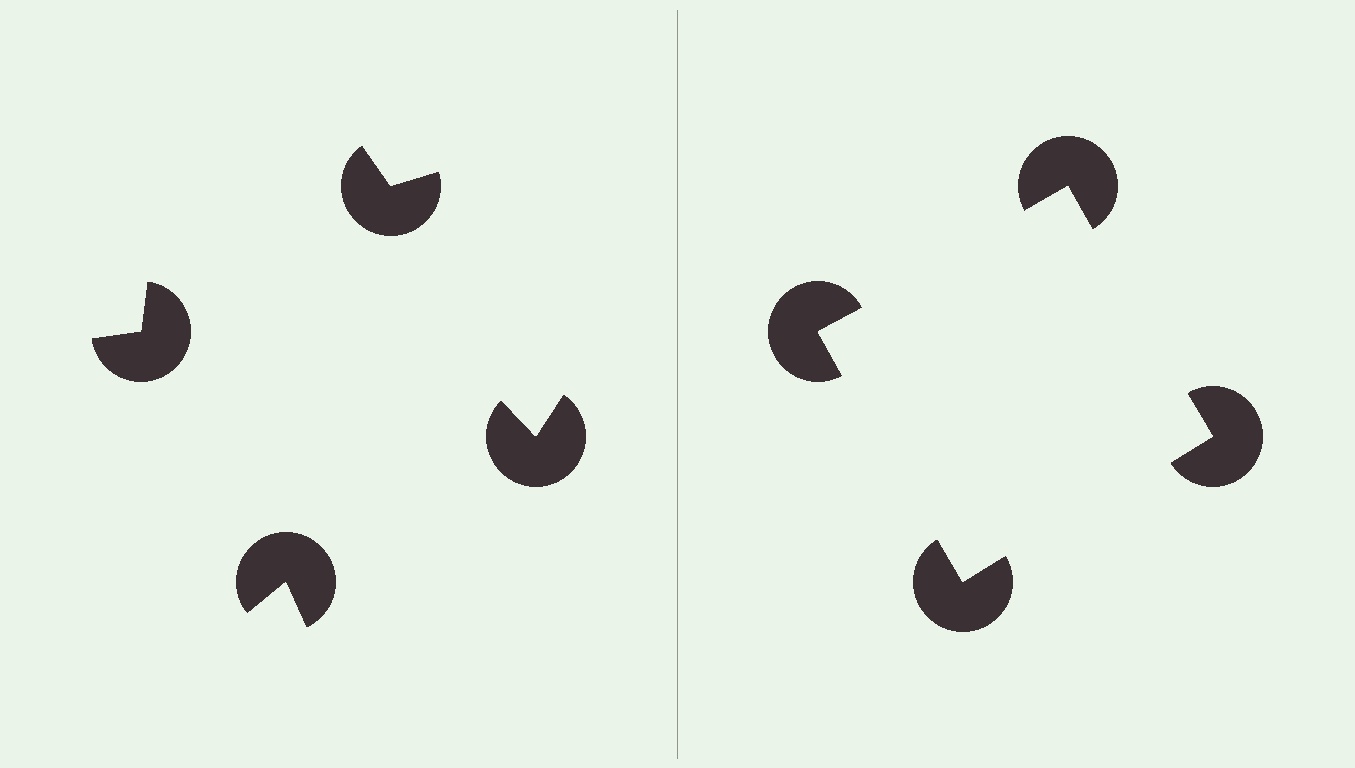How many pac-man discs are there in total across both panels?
8 — 4 on each side.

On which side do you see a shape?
An illusory square appears on the right side. On the left side the wedge cuts are rotated, so no coherent shape forms.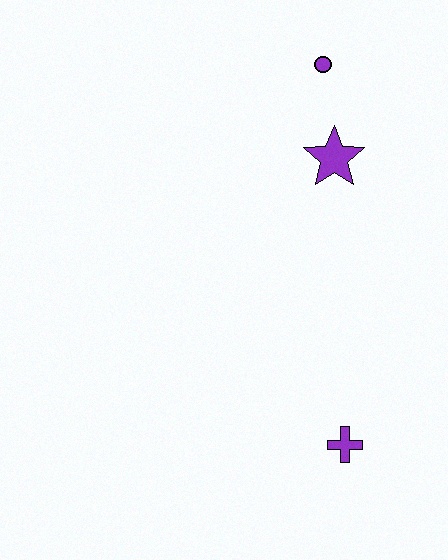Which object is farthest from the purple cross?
The purple circle is farthest from the purple cross.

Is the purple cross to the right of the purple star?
Yes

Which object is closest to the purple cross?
The purple star is closest to the purple cross.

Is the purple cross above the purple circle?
No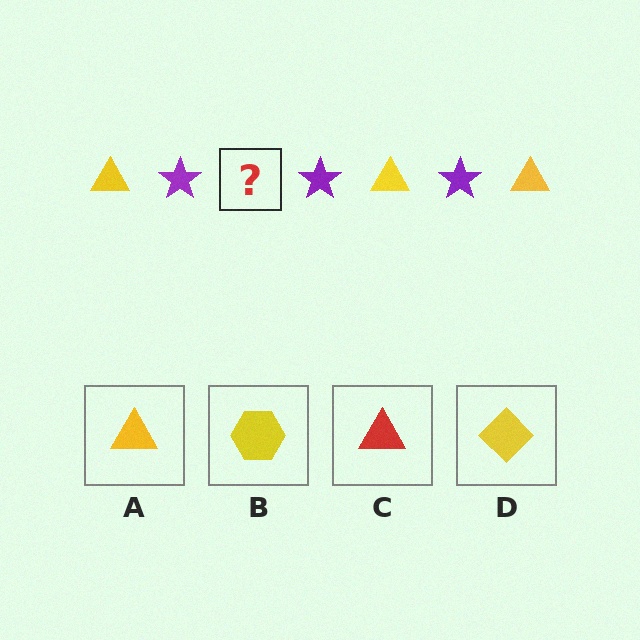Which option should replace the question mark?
Option A.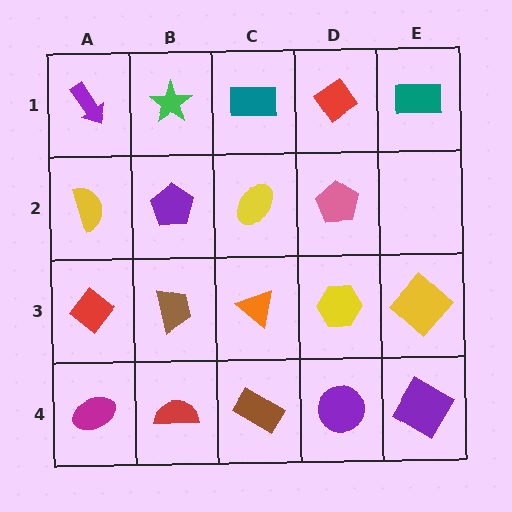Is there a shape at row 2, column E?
No, that cell is empty.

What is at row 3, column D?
A yellow hexagon.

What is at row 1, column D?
A red diamond.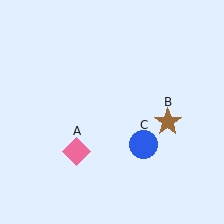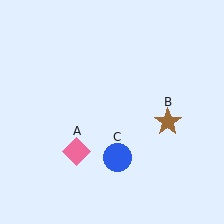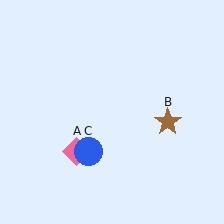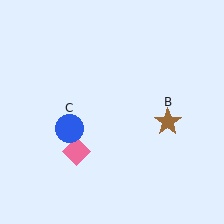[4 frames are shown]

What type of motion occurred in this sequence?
The blue circle (object C) rotated clockwise around the center of the scene.